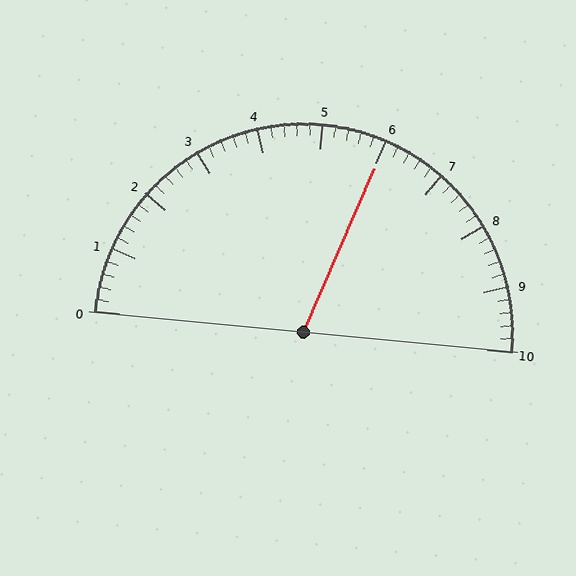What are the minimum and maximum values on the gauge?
The gauge ranges from 0 to 10.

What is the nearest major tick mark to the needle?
The nearest major tick mark is 6.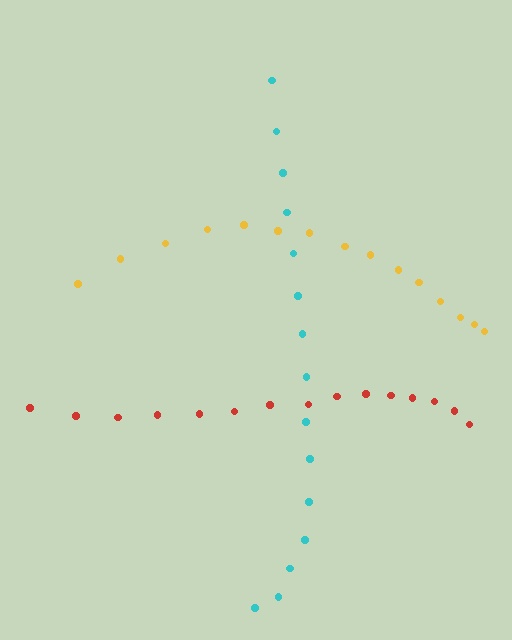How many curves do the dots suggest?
There are 3 distinct paths.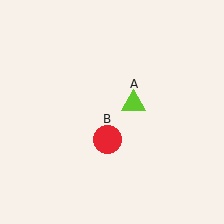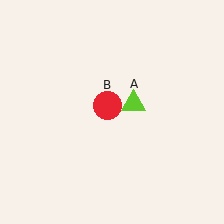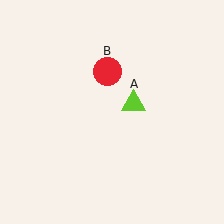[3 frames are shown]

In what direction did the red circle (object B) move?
The red circle (object B) moved up.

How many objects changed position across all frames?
1 object changed position: red circle (object B).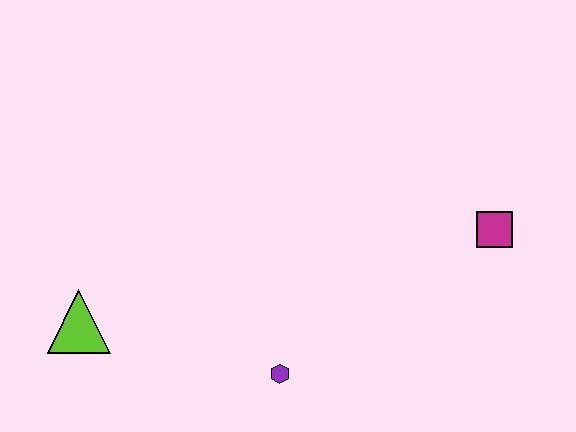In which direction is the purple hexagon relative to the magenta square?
The purple hexagon is to the left of the magenta square.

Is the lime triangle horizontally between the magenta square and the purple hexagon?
No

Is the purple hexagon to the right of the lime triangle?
Yes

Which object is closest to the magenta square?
The purple hexagon is closest to the magenta square.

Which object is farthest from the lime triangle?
The magenta square is farthest from the lime triangle.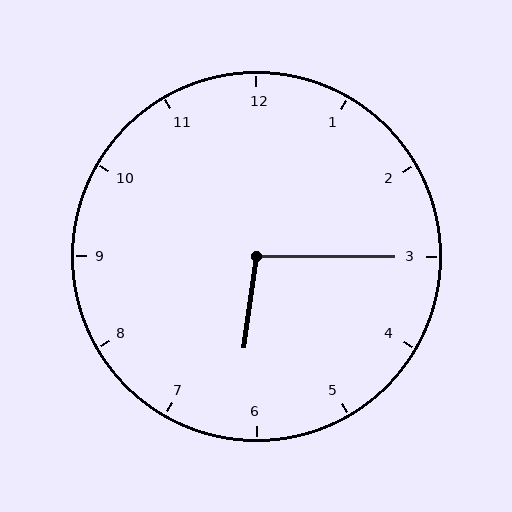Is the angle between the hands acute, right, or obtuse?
It is obtuse.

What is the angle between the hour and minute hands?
Approximately 98 degrees.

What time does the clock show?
6:15.